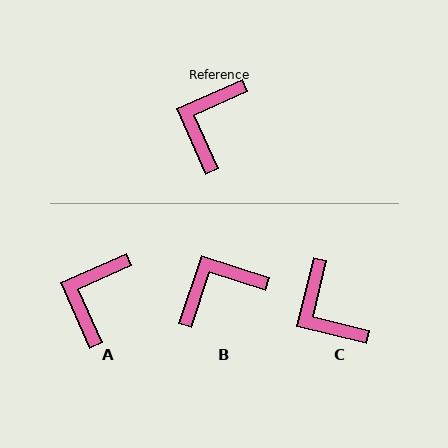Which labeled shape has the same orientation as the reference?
A.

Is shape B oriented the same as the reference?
No, it is off by about 43 degrees.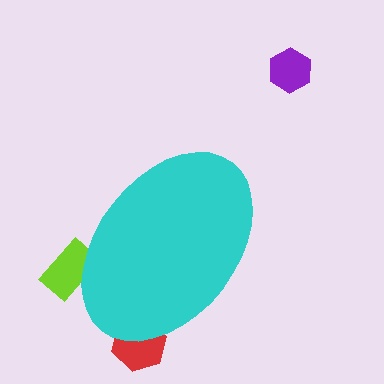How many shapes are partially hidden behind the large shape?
2 shapes are partially hidden.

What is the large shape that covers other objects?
A cyan ellipse.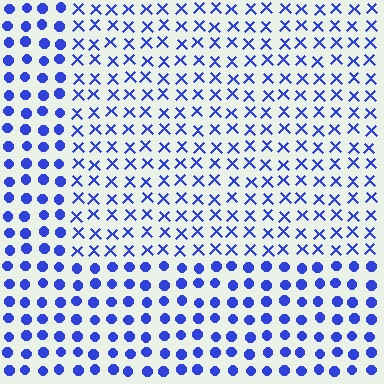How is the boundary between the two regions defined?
The boundary is defined by a change in element shape: X marks inside vs. circles outside. All elements share the same color and spacing.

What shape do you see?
I see a rectangle.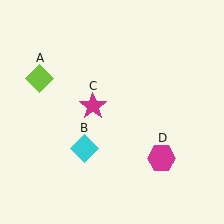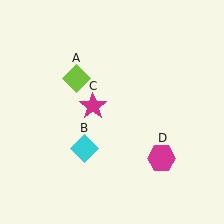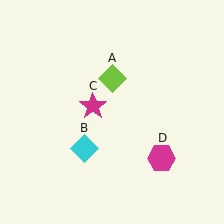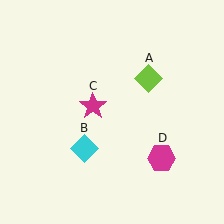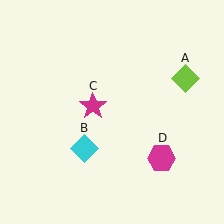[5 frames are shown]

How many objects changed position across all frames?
1 object changed position: lime diamond (object A).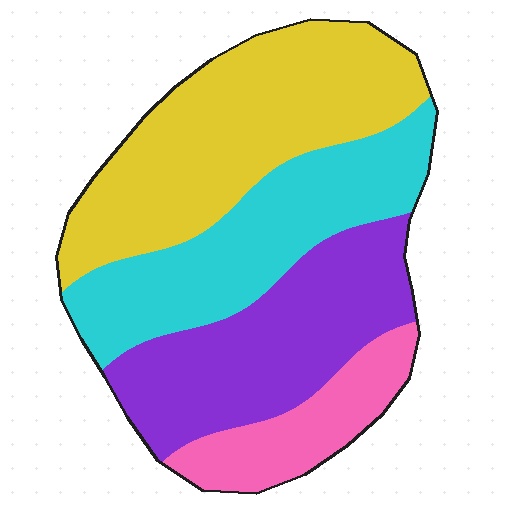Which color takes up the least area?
Pink, at roughly 10%.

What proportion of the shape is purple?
Purple takes up about one quarter (1/4) of the shape.